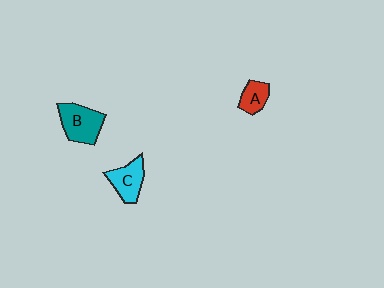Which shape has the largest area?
Shape B (teal).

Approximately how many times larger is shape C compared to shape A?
Approximately 1.4 times.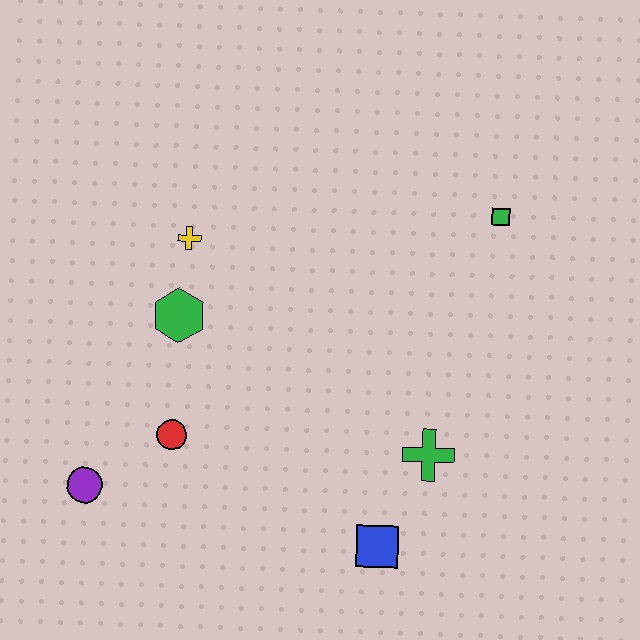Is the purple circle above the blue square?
Yes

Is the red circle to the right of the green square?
No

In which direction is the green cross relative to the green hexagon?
The green cross is to the right of the green hexagon.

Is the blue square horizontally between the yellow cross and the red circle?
No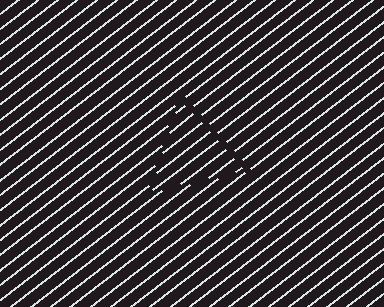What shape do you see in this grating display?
An illusory triangle. The interior of the shape contains the same grating, shifted by half a period — the contour is defined by the phase discontinuity where line-ends from the inner and outer gratings abut.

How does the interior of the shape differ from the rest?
The interior of the shape contains the same grating, shifted by half a period — the contour is defined by the phase discontinuity where line-ends from the inner and outer gratings abut.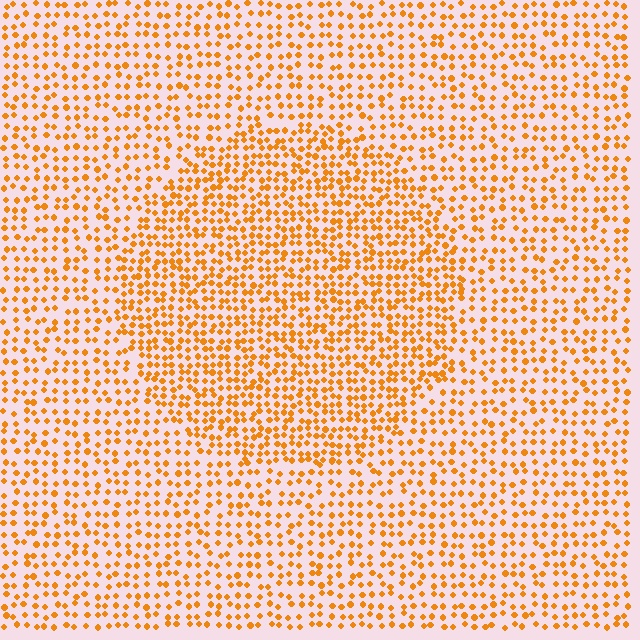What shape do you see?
I see a circle.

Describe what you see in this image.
The image contains small orange elements arranged at two different densities. A circle-shaped region is visible where the elements are more densely packed than the surrounding area.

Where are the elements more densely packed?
The elements are more densely packed inside the circle boundary.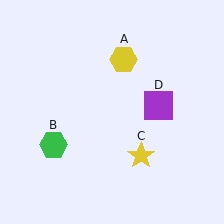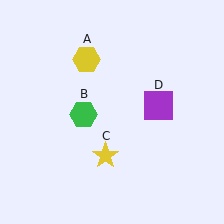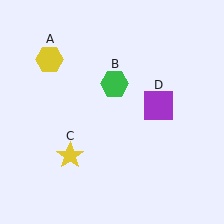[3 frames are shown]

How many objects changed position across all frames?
3 objects changed position: yellow hexagon (object A), green hexagon (object B), yellow star (object C).